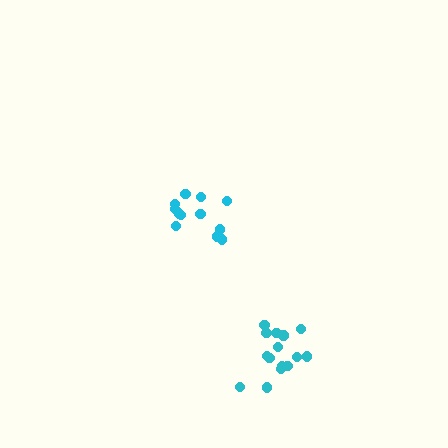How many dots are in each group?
Group 1: 12 dots, Group 2: 15 dots (27 total).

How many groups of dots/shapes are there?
There are 2 groups.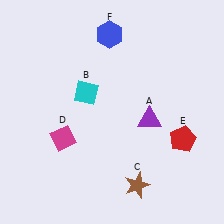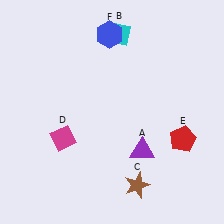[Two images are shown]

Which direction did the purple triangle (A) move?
The purple triangle (A) moved down.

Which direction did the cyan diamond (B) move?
The cyan diamond (B) moved up.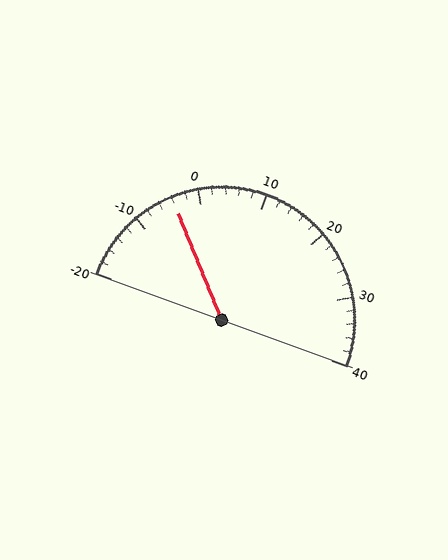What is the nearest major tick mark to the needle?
The nearest major tick mark is 0.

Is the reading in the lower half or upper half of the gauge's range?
The reading is in the lower half of the range (-20 to 40).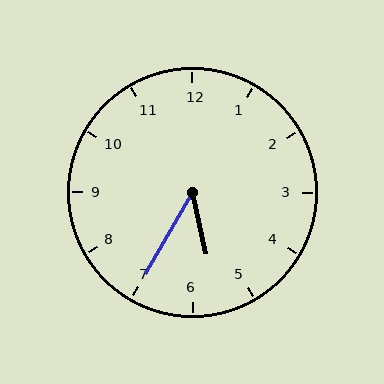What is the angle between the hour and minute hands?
Approximately 42 degrees.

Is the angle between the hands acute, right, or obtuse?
It is acute.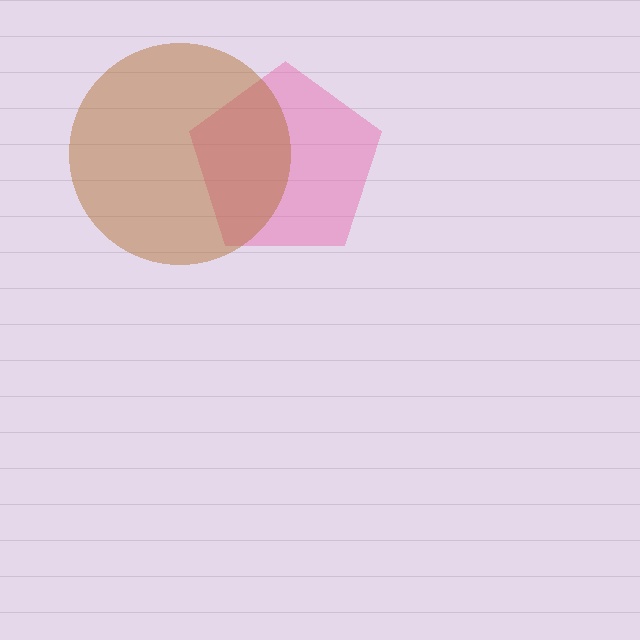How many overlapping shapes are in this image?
There are 2 overlapping shapes in the image.